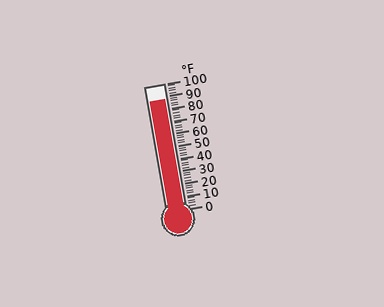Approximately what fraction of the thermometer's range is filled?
The thermometer is filled to approximately 90% of its range.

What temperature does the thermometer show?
The thermometer shows approximately 88°F.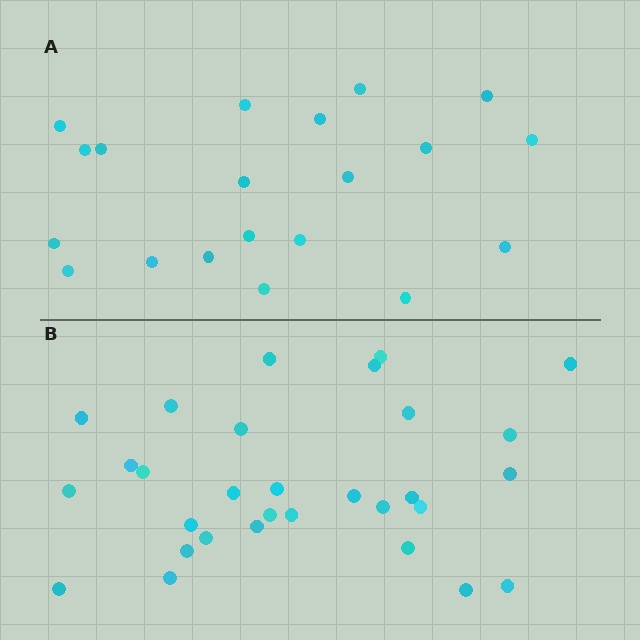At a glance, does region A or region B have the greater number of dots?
Region B (the bottom region) has more dots.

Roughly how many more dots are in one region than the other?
Region B has roughly 10 or so more dots than region A.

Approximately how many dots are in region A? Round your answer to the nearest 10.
About 20 dots.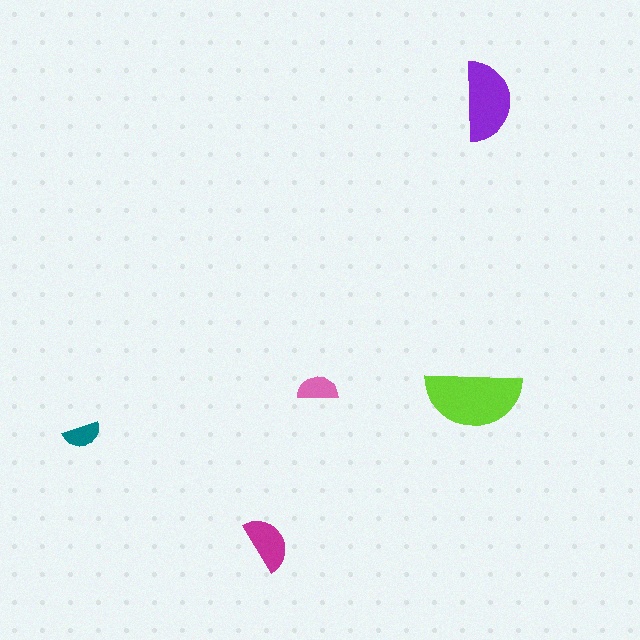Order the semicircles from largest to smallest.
the lime one, the purple one, the magenta one, the pink one, the teal one.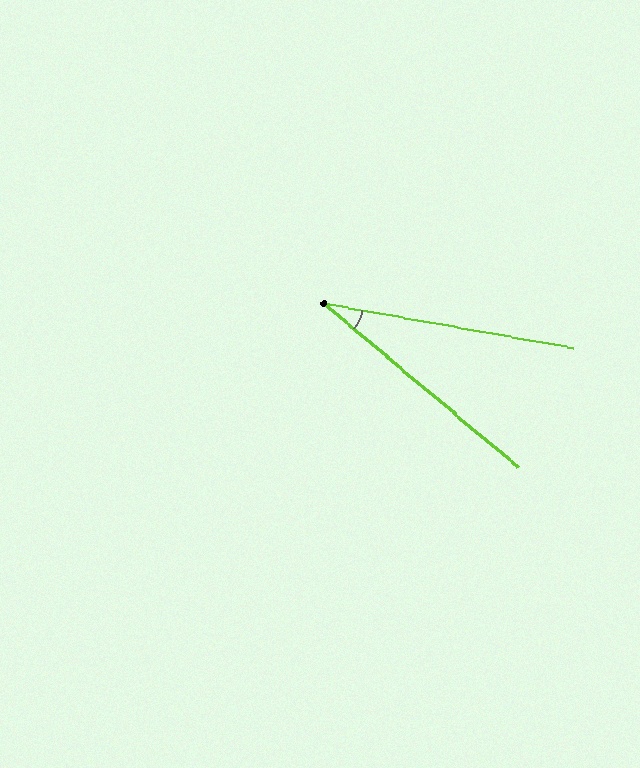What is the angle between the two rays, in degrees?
Approximately 30 degrees.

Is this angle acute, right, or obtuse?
It is acute.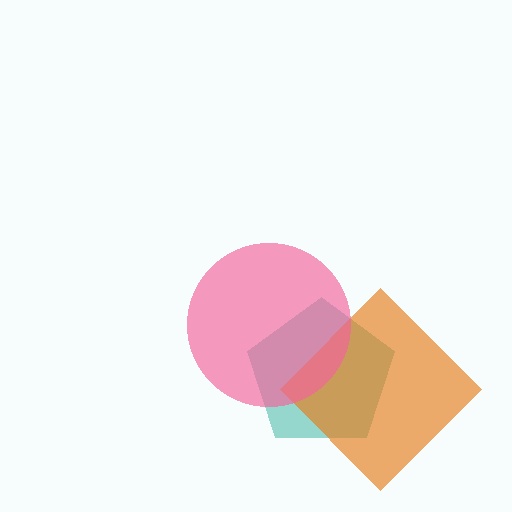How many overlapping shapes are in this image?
There are 3 overlapping shapes in the image.